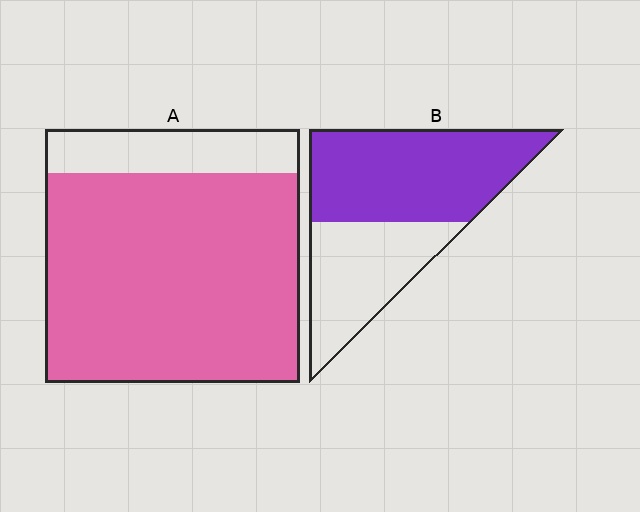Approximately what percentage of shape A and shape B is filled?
A is approximately 85% and B is approximately 60%.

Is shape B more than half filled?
Yes.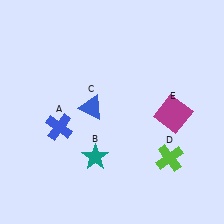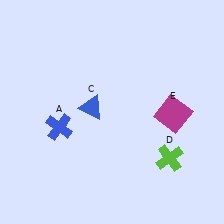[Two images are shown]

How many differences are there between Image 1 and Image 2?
There is 1 difference between the two images.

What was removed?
The teal star (B) was removed in Image 2.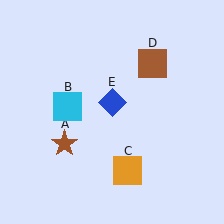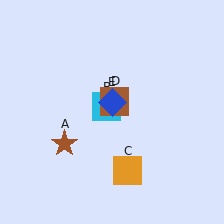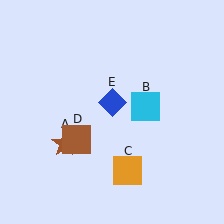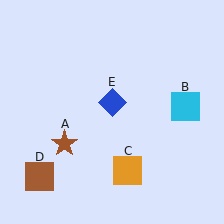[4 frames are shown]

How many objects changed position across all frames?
2 objects changed position: cyan square (object B), brown square (object D).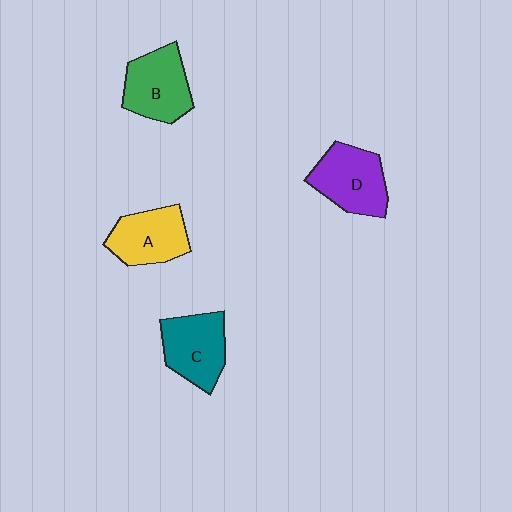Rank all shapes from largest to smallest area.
From largest to smallest: D (purple), B (green), C (teal), A (yellow).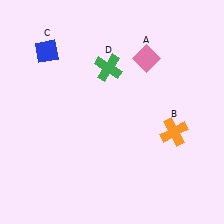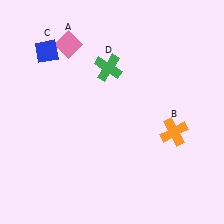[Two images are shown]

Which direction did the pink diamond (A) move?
The pink diamond (A) moved left.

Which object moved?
The pink diamond (A) moved left.